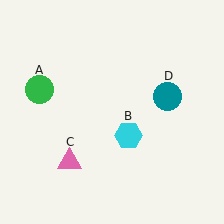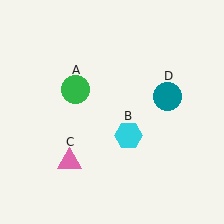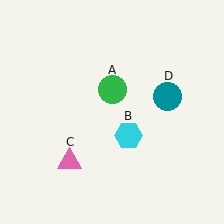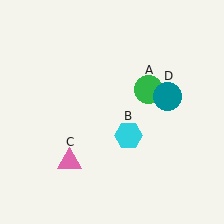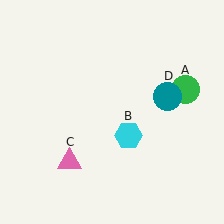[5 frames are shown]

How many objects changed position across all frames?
1 object changed position: green circle (object A).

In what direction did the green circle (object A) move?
The green circle (object A) moved right.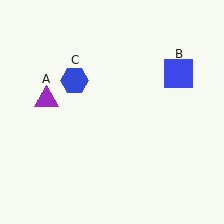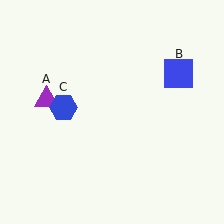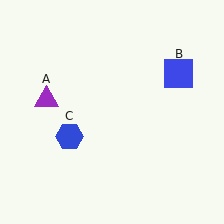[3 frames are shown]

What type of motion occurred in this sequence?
The blue hexagon (object C) rotated counterclockwise around the center of the scene.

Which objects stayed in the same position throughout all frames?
Purple triangle (object A) and blue square (object B) remained stationary.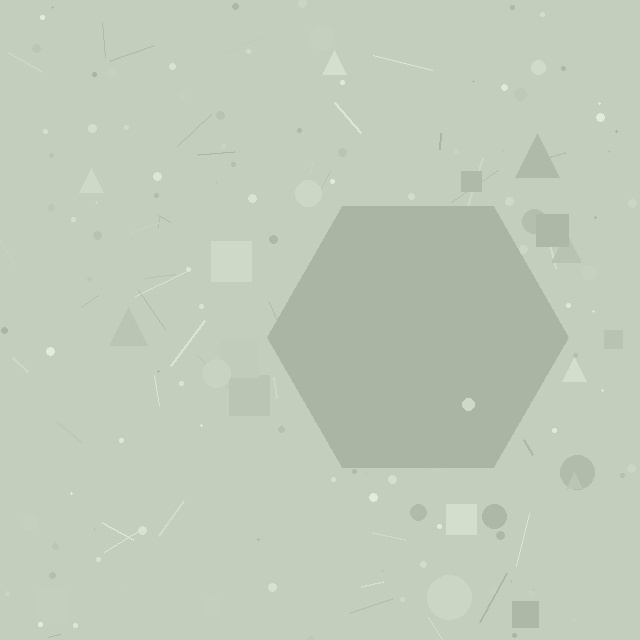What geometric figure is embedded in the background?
A hexagon is embedded in the background.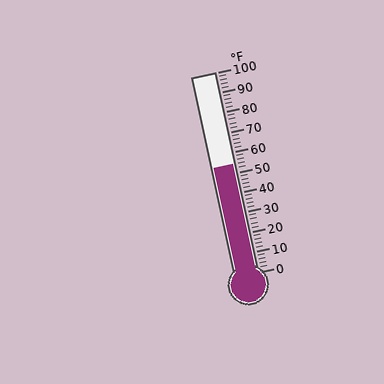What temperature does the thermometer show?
The thermometer shows approximately 54°F.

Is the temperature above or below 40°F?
The temperature is above 40°F.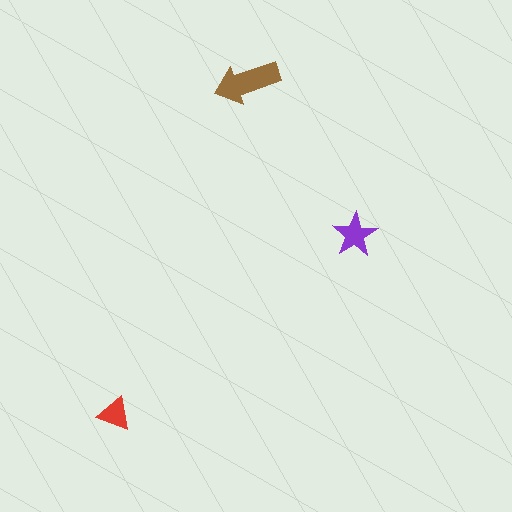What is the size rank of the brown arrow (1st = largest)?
1st.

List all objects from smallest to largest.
The red triangle, the purple star, the brown arrow.